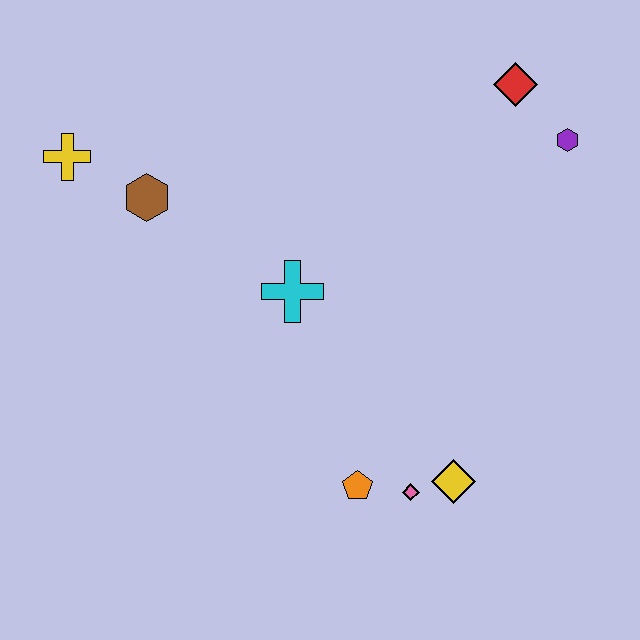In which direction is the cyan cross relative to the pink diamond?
The cyan cross is above the pink diamond.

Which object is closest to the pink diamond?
The yellow diamond is closest to the pink diamond.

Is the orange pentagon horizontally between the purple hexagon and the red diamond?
No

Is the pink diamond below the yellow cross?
Yes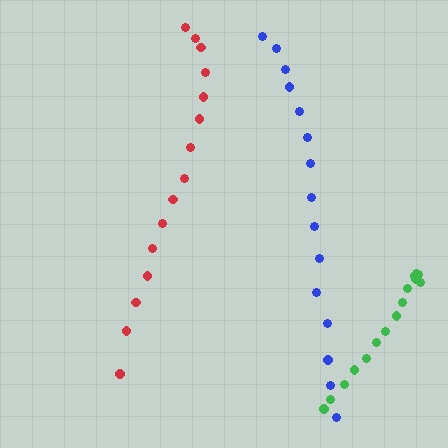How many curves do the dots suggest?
There are 3 distinct paths.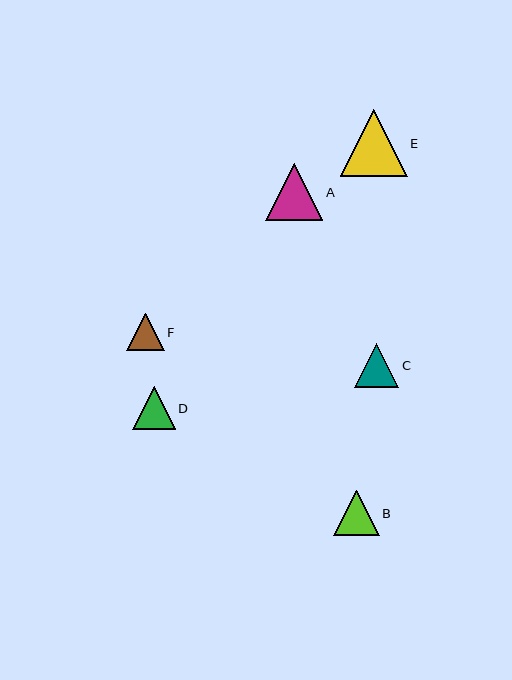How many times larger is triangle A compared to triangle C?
Triangle A is approximately 1.3 times the size of triangle C.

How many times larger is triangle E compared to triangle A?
Triangle E is approximately 1.2 times the size of triangle A.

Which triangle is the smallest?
Triangle F is the smallest with a size of approximately 37 pixels.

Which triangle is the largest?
Triangle E is the largest with a size of approximately 67 pixels.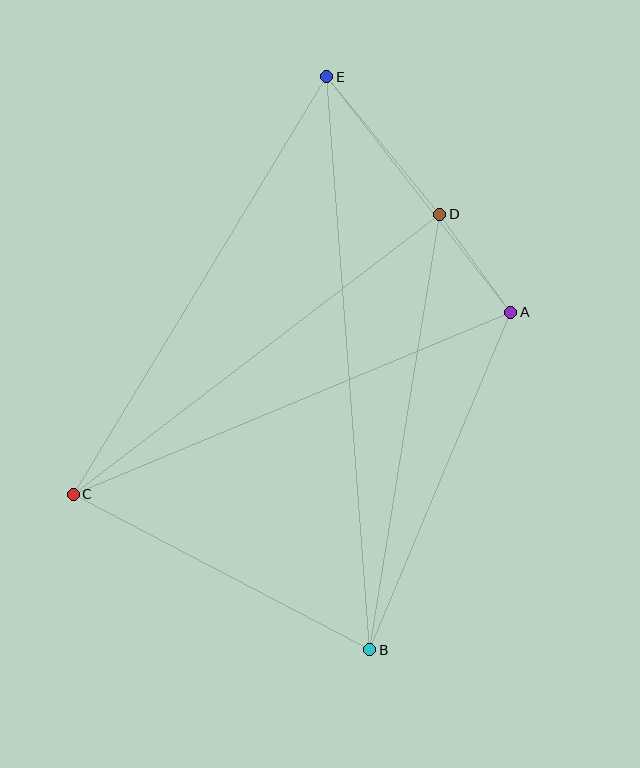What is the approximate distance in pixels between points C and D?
The distance between C and D is approximately 461 pixels.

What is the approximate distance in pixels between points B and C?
The distance between B and C is approximately 335 pixels.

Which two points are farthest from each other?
Points B and E are farthest from each other.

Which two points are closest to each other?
Points A and D are closest to each other.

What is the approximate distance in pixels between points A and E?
The distance between A and E is approximately 299 pixels.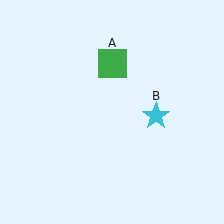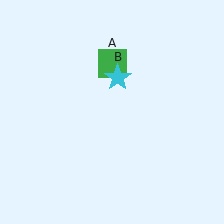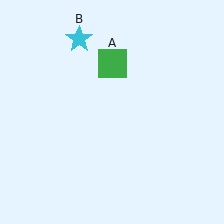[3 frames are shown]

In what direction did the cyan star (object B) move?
The cyan star (object B) moved up and to the left.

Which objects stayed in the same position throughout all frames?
Green square (object A) remained stationary.